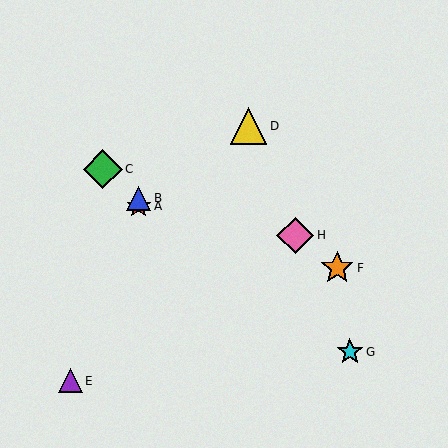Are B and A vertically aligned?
Yes, both are at x≈139.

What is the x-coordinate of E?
Object E is at x≈70.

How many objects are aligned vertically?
2 objects (A, B) are aligned vertically.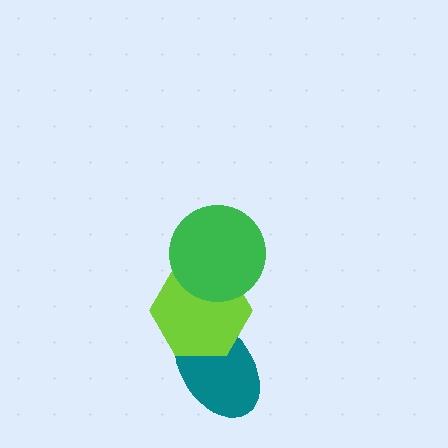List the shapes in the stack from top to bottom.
From top to bottom: the green circle, the lime hexagon, the teal ellipse.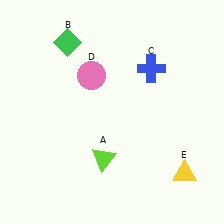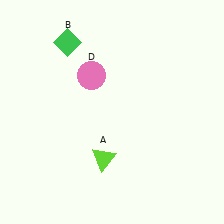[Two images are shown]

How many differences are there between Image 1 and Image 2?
There are 2 differences between the two images.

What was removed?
The yellow triangle (E), the blue cross (C) were removed in Image 2.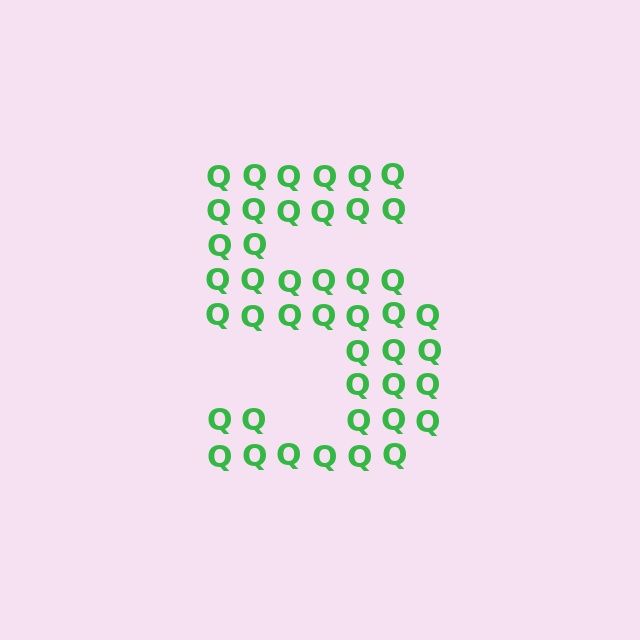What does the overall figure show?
The overall figure shows the digit 5.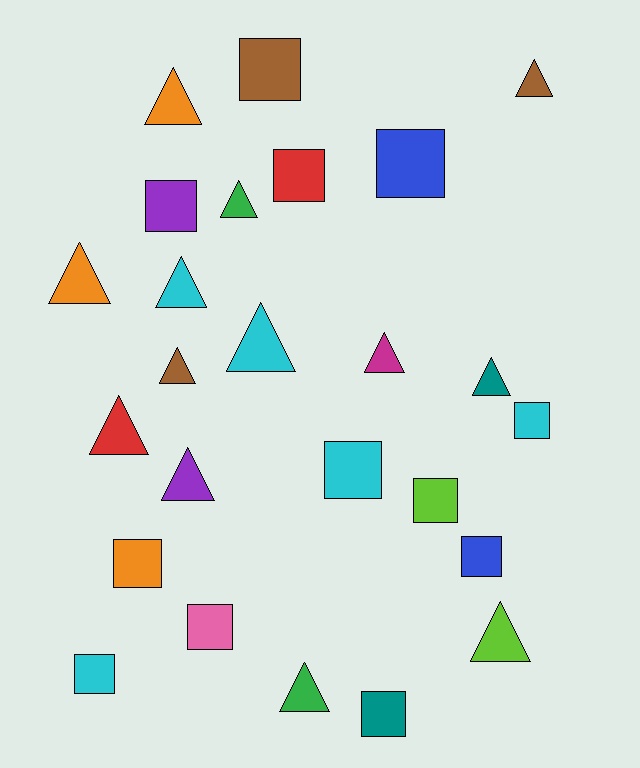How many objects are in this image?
There are 25 objects.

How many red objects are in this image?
There are 2 red objects.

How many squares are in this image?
There are 12 squares.